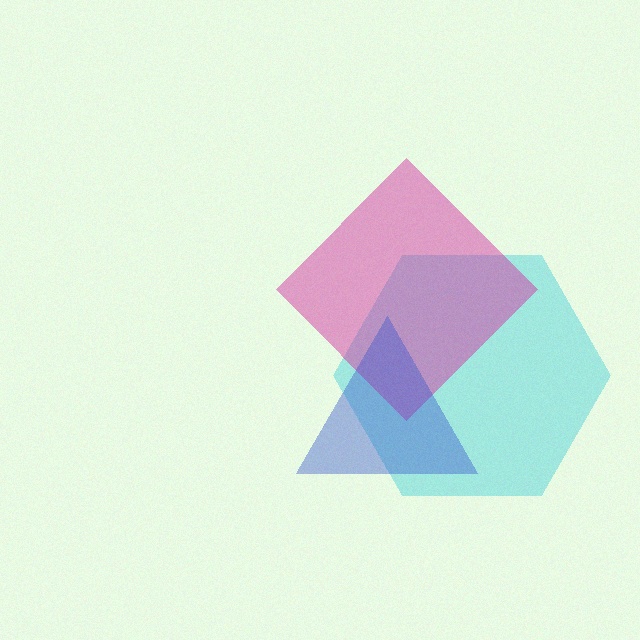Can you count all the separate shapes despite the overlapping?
Yes, there are 3 separate shapes.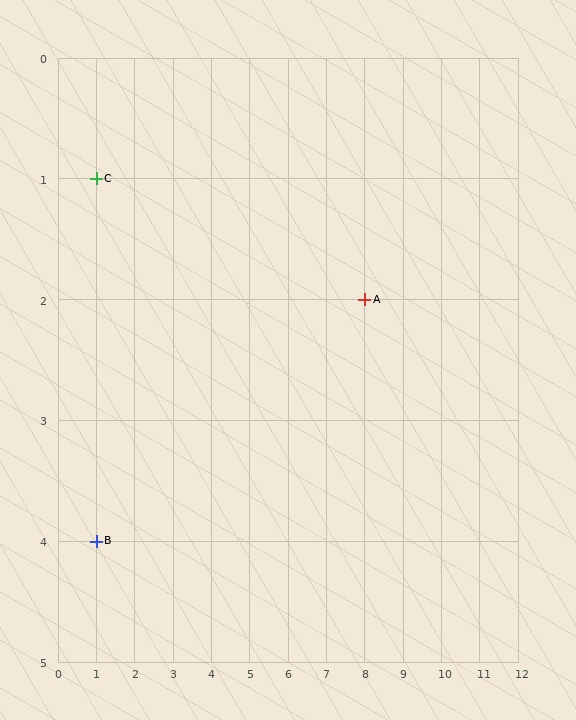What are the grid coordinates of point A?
Point A is at grid coordinates (8, 2).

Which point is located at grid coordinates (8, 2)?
Point A is at (8, 2).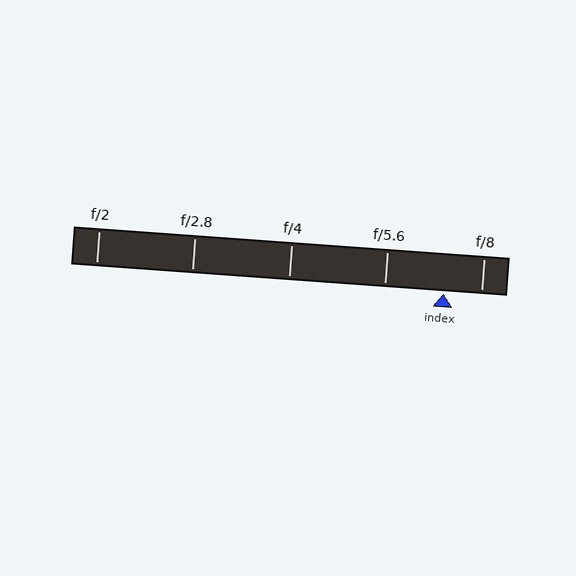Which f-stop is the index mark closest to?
The index mark is closest to f/8.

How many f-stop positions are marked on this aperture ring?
There are 5 f-stop positions marked.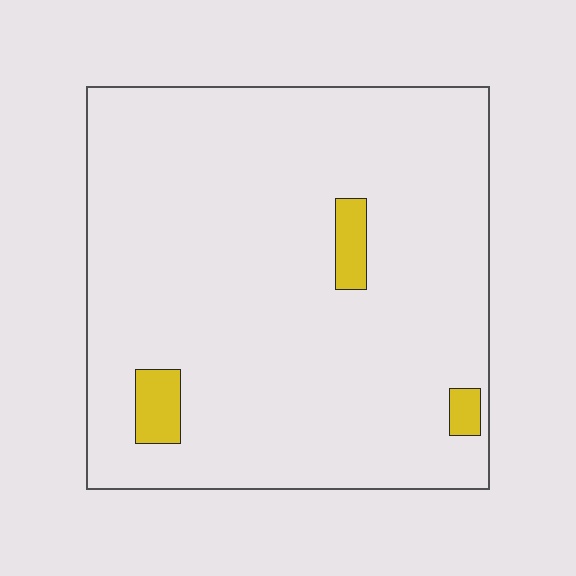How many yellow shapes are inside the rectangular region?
3.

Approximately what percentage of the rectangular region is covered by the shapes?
Approximately 5%.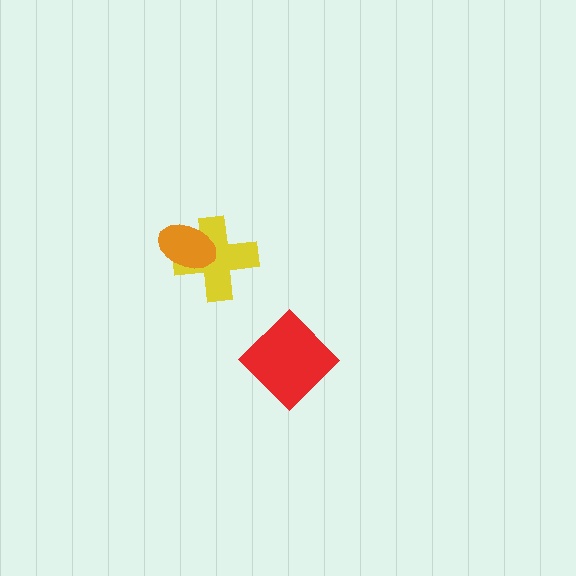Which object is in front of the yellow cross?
The orange ellipse is in front of the yellow cross.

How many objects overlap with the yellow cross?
1 object overlaps with the yellow cross.